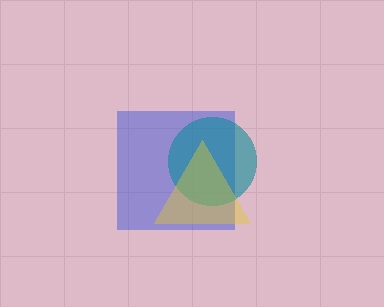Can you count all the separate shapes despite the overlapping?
Yes, there are 3 separate shapes.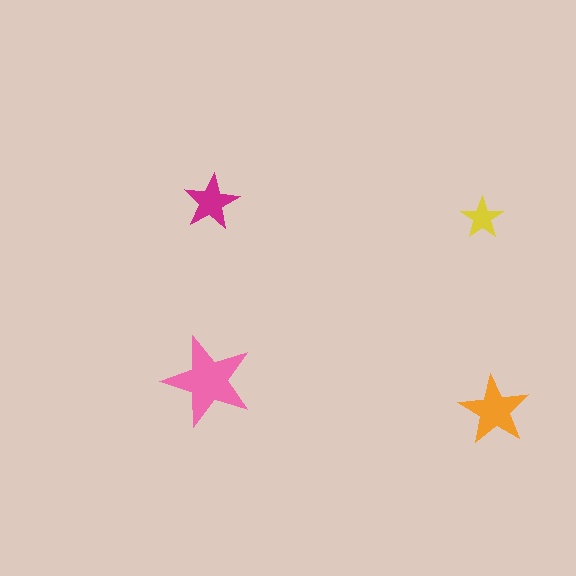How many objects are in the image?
There are 4 objects in the image.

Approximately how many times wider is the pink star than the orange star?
About 1.5 times wider.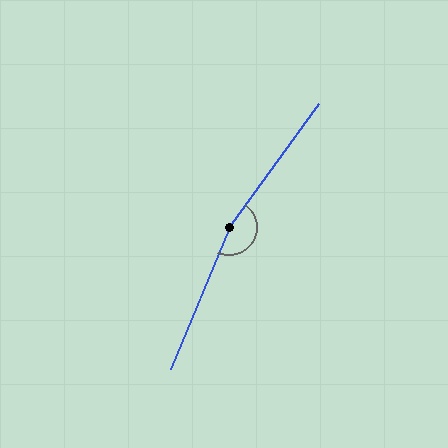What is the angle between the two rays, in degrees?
Approximately 166 degrees.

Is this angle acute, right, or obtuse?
It is obtuse.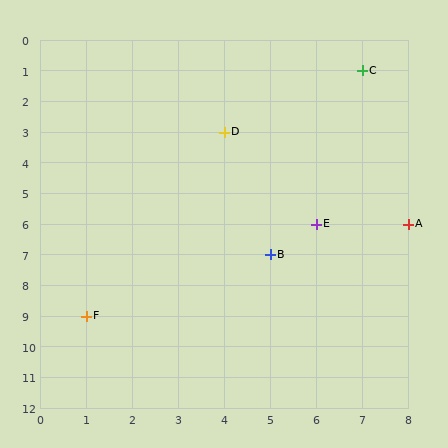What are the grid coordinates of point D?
Point D is at grid coordinates (4, 3).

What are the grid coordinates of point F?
Point F is at grid coordinates (1, 9).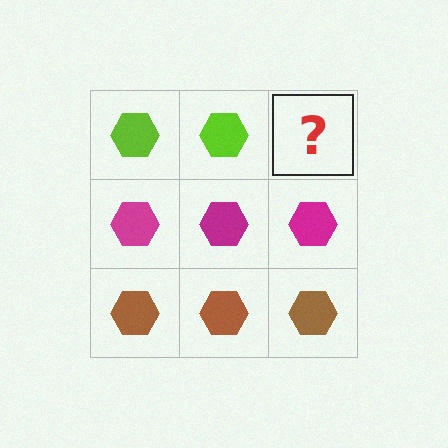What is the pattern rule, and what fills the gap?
The rule is that each row has a consistent color. The gap should be filled with a lime hexagon.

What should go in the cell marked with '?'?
The missing cell should contain a lime hexagon.